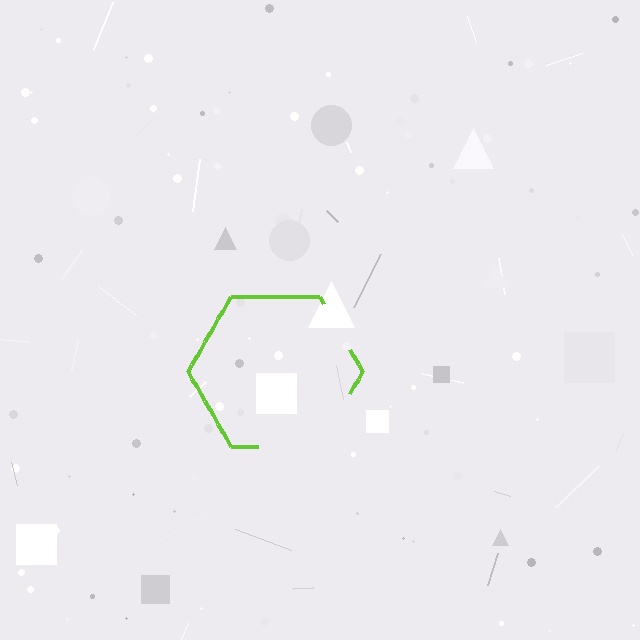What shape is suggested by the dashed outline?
The dashed outline suggests a hexagon.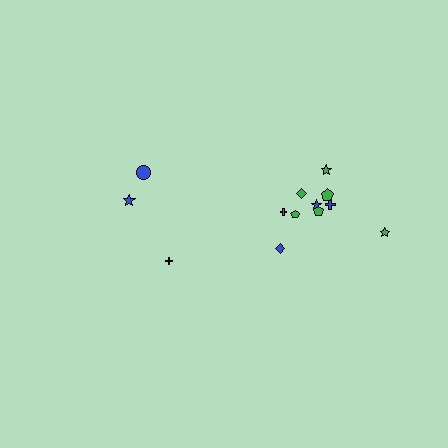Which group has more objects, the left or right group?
The right group.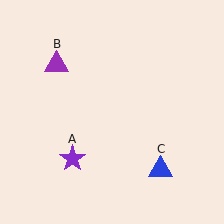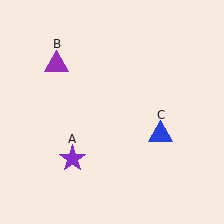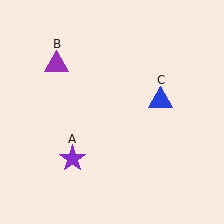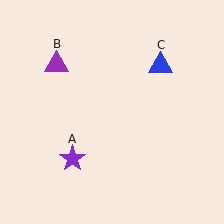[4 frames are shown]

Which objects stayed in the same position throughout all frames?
Purple star (object A) and purple triangle (object B) remained stationary.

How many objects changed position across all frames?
1 object changed position: blue triangle (object C).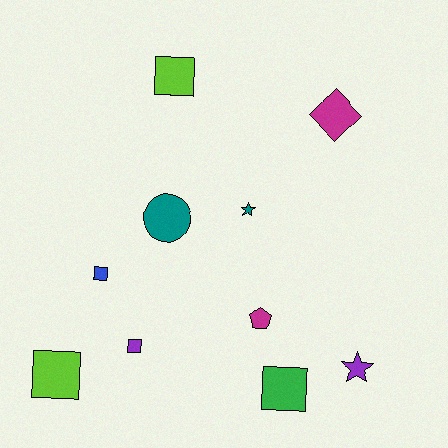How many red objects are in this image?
There are no red objects.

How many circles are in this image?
There is 1 circle.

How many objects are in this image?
There are 10 objects.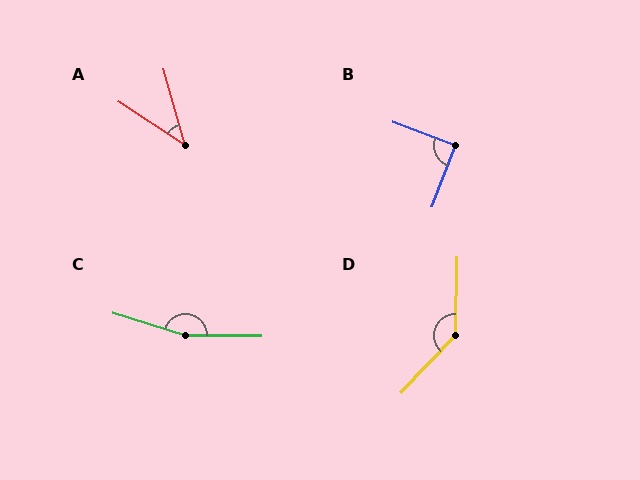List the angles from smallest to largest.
A (41°), B (89°), D (137°), C (163°).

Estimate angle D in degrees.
Approximately 137 degrees.